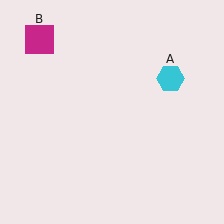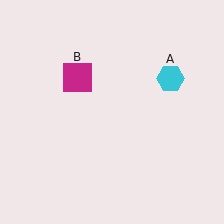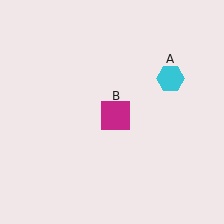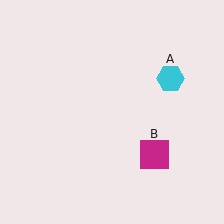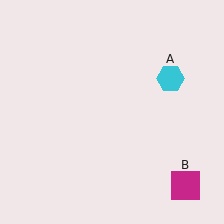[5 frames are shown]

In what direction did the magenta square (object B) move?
The magenta square (object B) moved down and to the right.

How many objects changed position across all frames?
1 object changed position: magenta square (object B).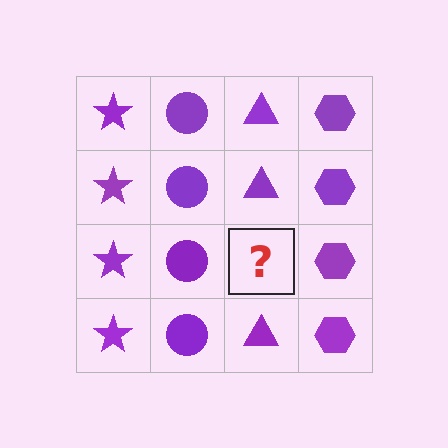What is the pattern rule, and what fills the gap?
The rule is that each column has a consistent shape. The gap should be filled with a purple triangle.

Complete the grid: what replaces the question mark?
The question mark should be replaced with a purple triangle.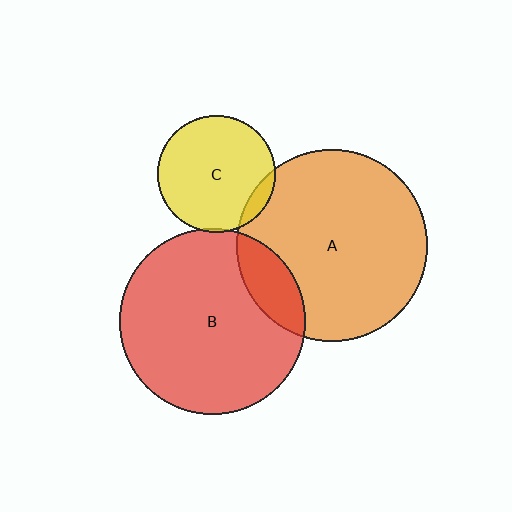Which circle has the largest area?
Circle A (orange).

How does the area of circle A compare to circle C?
Approximately 2.7 times.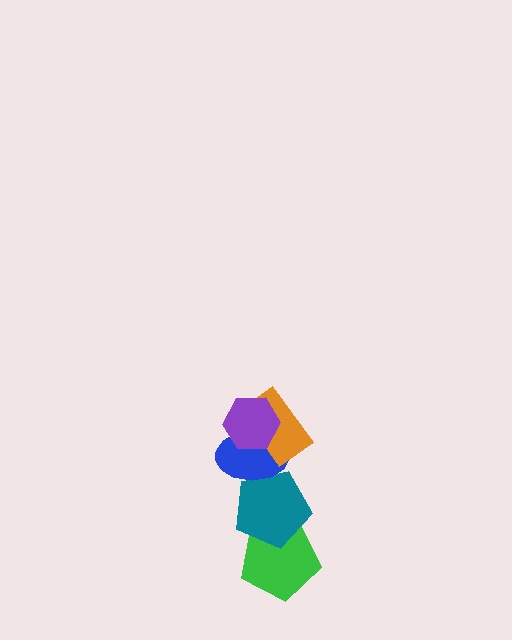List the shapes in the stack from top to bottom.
From top to bottom: the purple hexagon, the orange rectangle, the blue ellipse, the teal pentagon, the green pentagon.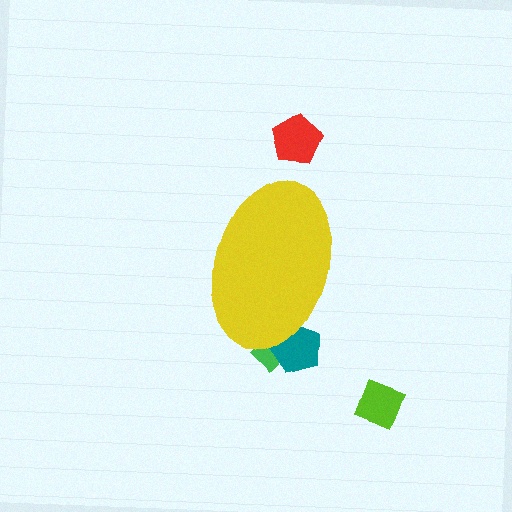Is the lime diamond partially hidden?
No, the lime diamond is fully visible.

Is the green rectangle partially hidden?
Yes, the green rectangle is partially hidden behind the yellow ellipse.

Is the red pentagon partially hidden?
No, the red pentagon is fully visible.